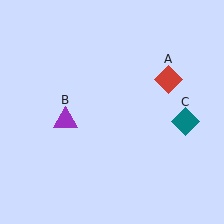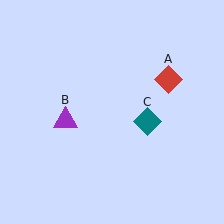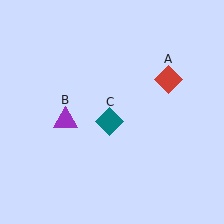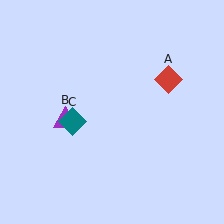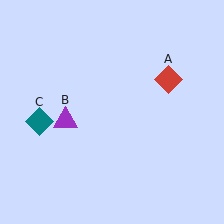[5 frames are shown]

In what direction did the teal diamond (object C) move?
The teal diamond (object C) moved left.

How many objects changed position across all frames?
1 object changed position: teal diamond (object C).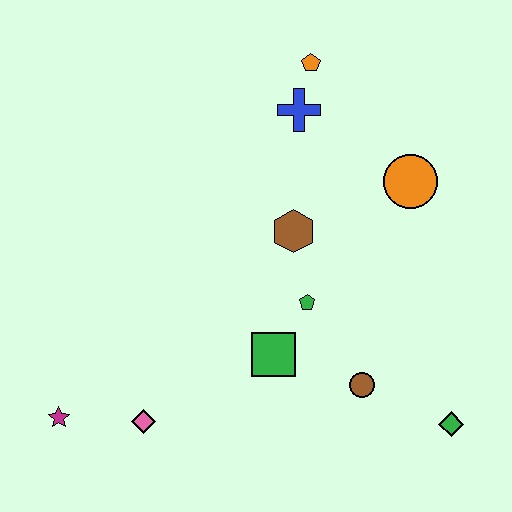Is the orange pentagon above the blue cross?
Yes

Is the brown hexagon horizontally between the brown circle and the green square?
Yes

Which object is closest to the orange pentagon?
The blue cross is closest to the orange pentagon.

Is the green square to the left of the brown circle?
Yes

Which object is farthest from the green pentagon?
The magenta star is farthest from the green pentagon.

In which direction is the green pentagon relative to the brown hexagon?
The green pentagon is below the brown hexagon.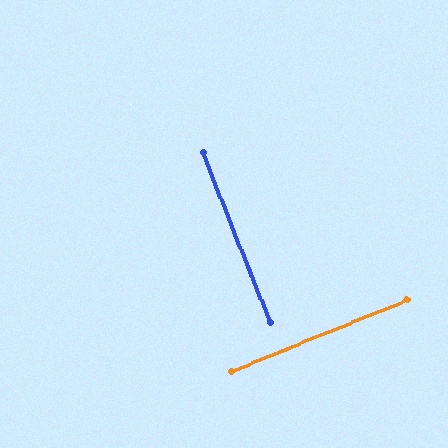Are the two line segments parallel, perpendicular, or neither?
Perpendicular — they meet at approximately 90°.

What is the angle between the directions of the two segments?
Approximately 90 degrees.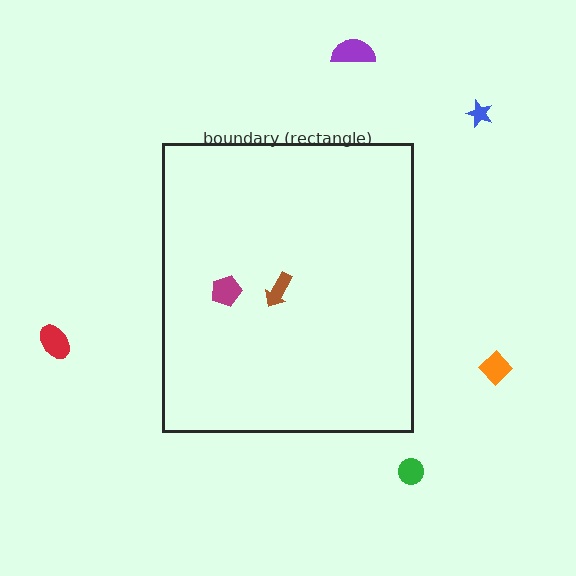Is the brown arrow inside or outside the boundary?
Inside.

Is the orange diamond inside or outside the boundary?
Outside.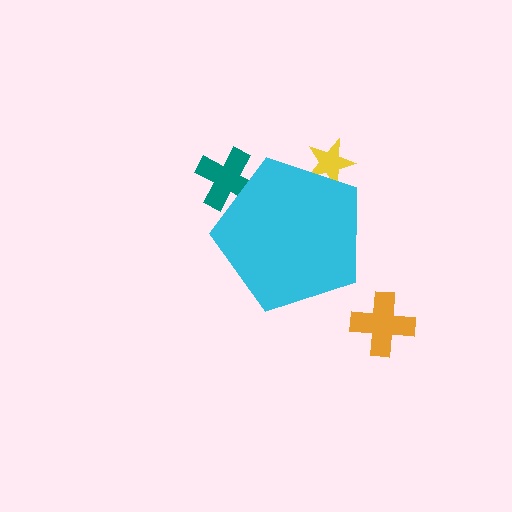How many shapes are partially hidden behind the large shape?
2 shapes are partially hidden.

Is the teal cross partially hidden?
Yes, the teal cross is partially hidden behind the cyan pentagon.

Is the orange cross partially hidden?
No, the orange cross is fully visible.